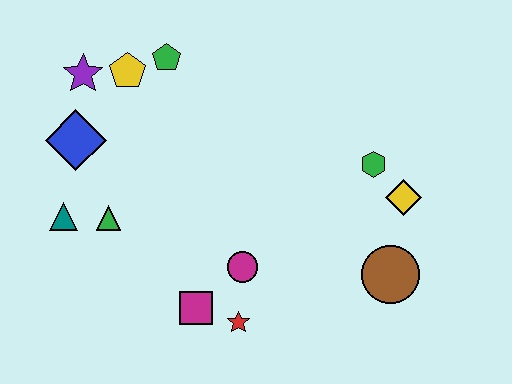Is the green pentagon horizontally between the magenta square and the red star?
No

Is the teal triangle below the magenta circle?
No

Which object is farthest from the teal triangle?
The yellow diamond is farthest from the teal triangle.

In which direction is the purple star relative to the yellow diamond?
The purple star is to the left of the yellow diamond.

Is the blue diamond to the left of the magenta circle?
Yes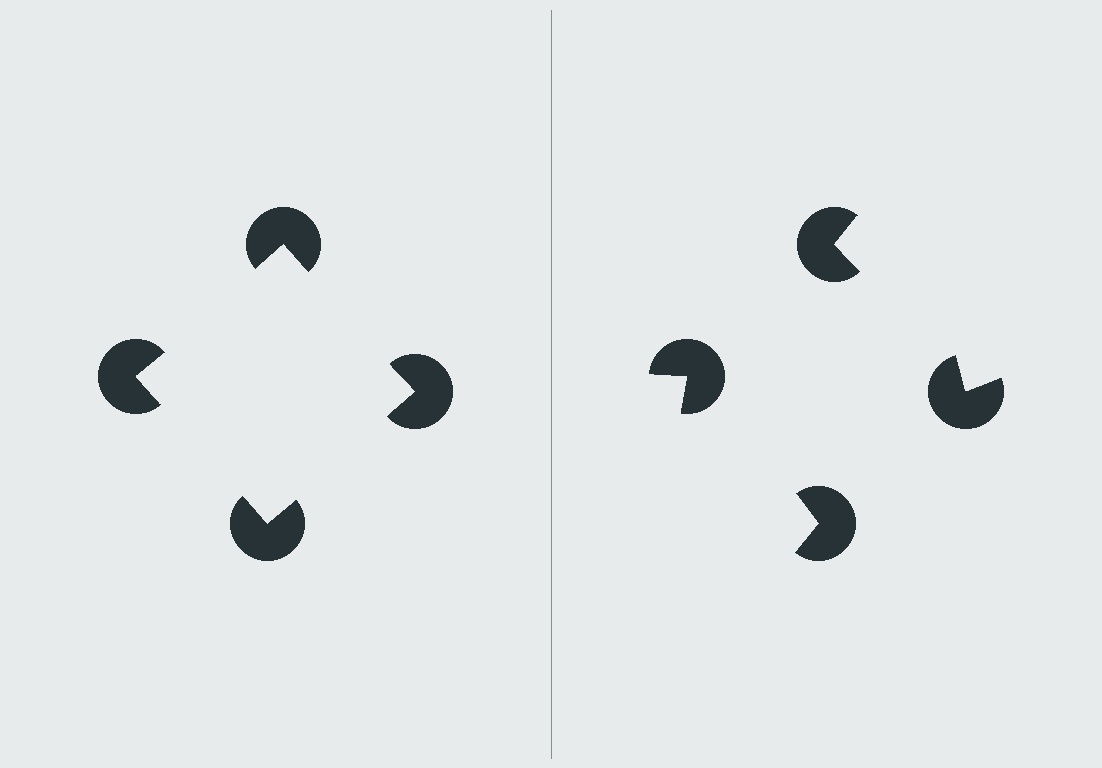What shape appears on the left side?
An illusory square.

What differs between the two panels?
The pac-man discs are positioned identically on both sides; only the wedge orientations differ. On the left they align to a square; on the right they are misaligned.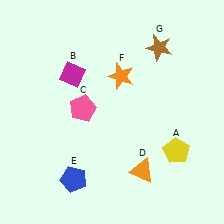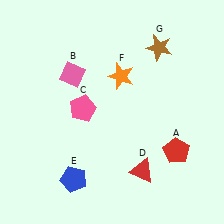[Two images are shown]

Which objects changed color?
A changed from yellow to red. B changed from magenta to pink. D changed from orange to red.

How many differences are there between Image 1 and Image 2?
There are 3 differences between the two images.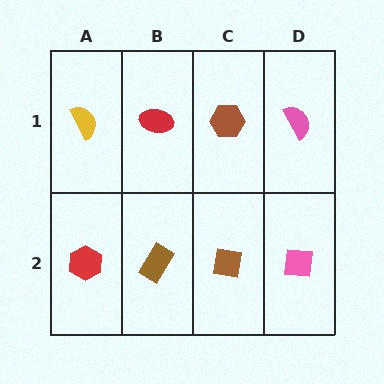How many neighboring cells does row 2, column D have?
2.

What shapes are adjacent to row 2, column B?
A red ellipse (row 1, column B), a red hexagon (row 2, column A), a brown square (row 2, column C).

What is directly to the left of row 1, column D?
A brown hexagon.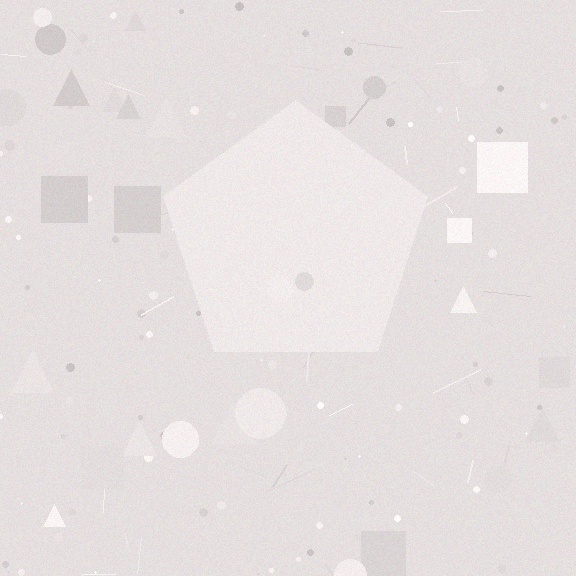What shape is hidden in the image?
A pentagon is hidden in the image.